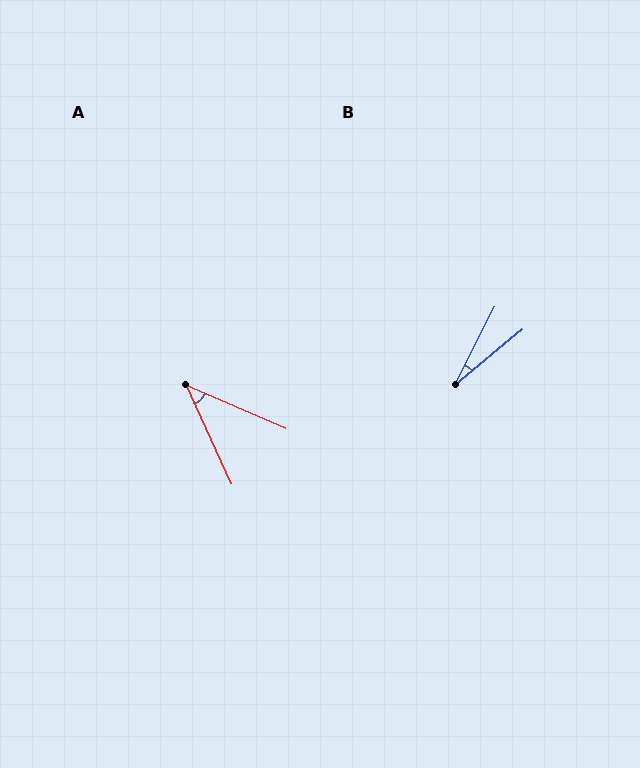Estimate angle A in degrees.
Approximately 42 degrees.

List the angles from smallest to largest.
B (23°), A (42°).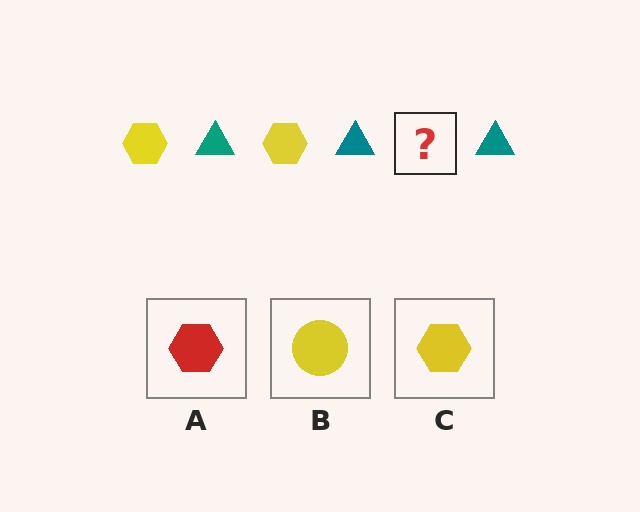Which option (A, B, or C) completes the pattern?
C.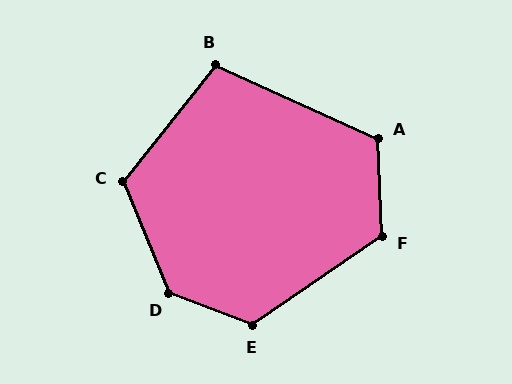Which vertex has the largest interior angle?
D, at approximately 133 degrees.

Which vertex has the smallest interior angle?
B, at approximately 104 degrees.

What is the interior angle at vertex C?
Approximately 119 degrees (obtuse).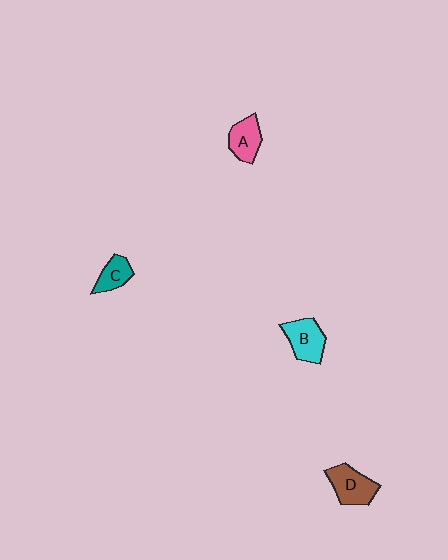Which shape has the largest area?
Shape D (brown).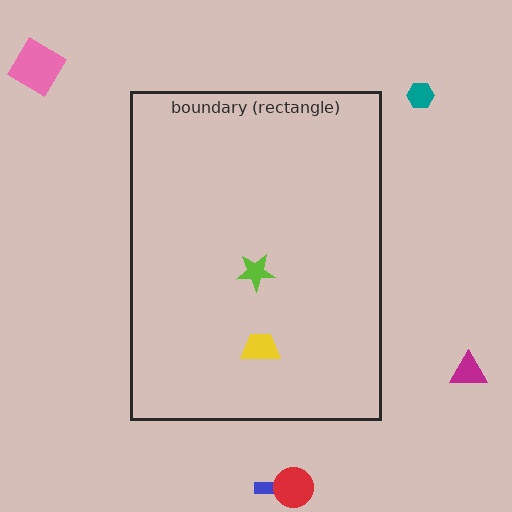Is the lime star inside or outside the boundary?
Inside.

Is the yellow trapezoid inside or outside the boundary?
Inside.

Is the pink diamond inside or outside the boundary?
Outside.